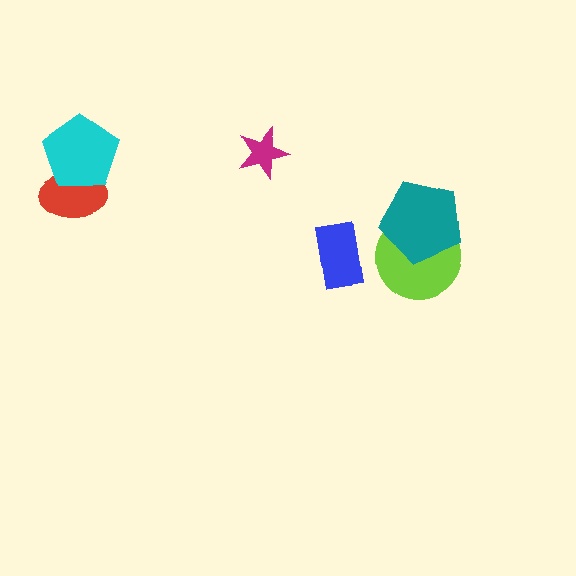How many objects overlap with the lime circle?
1 object overlaps with the lime circle.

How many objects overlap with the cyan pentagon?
1 object overlaps with the cyan pentagon.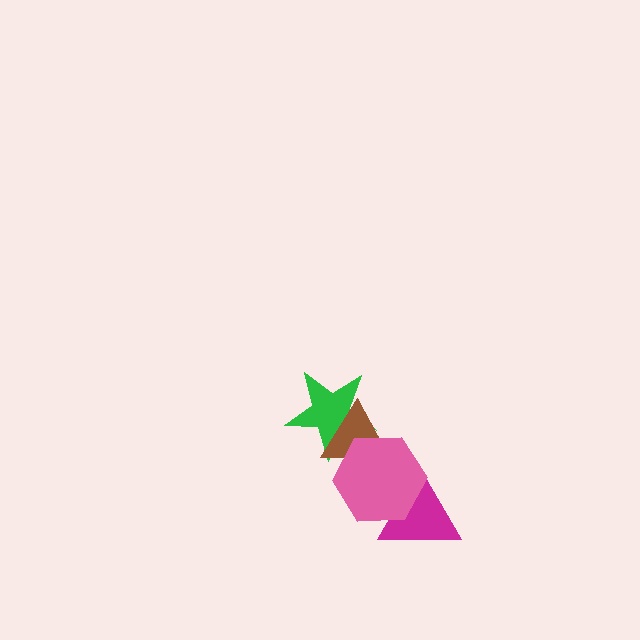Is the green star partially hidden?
Yes, it is partially covered by another shape.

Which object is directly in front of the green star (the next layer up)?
The brown triangle is directly in front of the green star.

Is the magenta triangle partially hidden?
Yes, it is partially covered by another shape.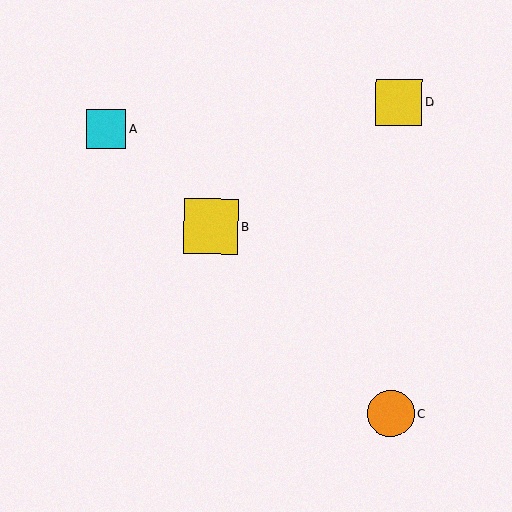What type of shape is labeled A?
Shape A is a cyan square.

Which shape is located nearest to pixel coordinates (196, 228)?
The yellow square (labeled B) at (211, 226) is nearest to that location.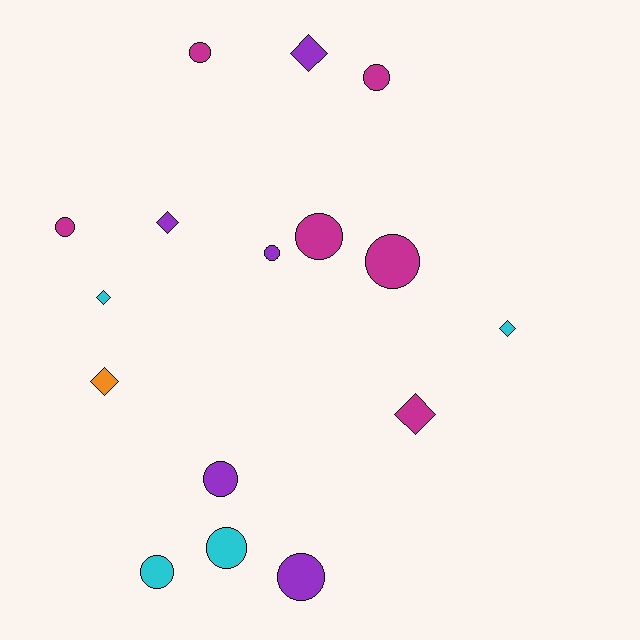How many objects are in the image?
There are 16 objects.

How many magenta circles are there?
There are 5 magenta circles.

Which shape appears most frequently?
Circle, with 10 objects.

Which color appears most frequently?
Magenta, with 6 objects.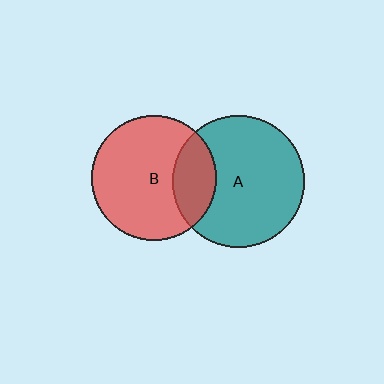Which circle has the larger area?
Circle A (teal).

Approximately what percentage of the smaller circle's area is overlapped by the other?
Approximately 25%.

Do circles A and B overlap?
Yes.